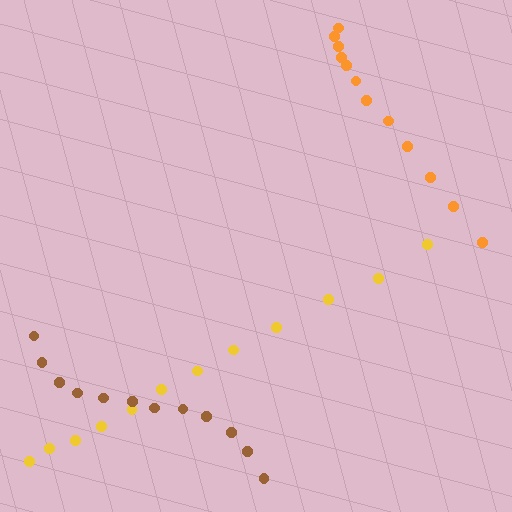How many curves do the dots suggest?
There are 3 distinct paths.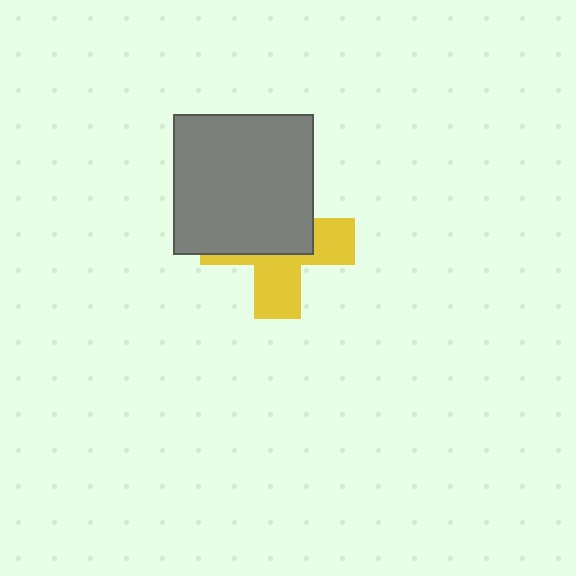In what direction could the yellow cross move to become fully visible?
The yellow cross could move down. That would shift it out from behind the gray square entirely.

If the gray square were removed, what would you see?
You would see the complete yellow cross.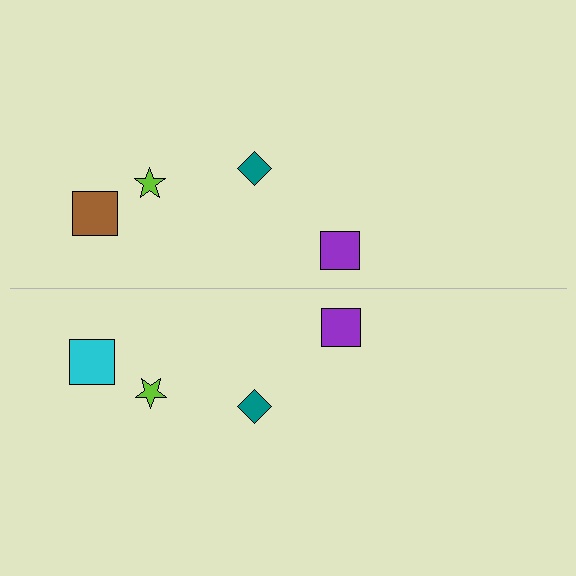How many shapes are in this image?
There are 8 shapes in this image.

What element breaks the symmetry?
The cyan square on the bottom side breaks the symmetry — its mirror counterpart is brown.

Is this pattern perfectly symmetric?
No, the pattern is not perfectly symmetric. The cyan square on the bottom side breaks the symmetry — its mirror counterpart is brown.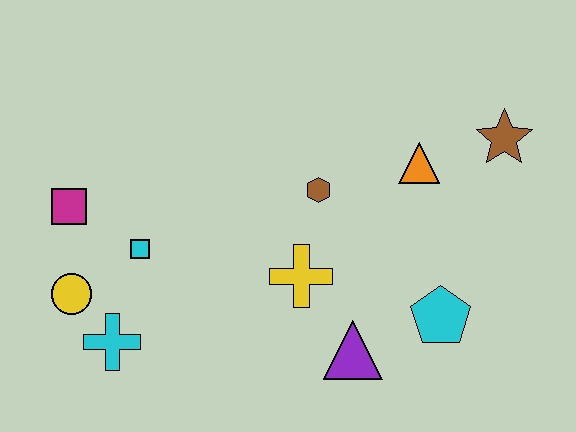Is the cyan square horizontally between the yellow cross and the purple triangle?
No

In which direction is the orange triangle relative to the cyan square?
The orange triangle is to the right of the cyan square.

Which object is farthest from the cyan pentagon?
The magenta square is farthest from the cyan pentagon.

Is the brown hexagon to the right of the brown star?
No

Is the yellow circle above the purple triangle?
Yes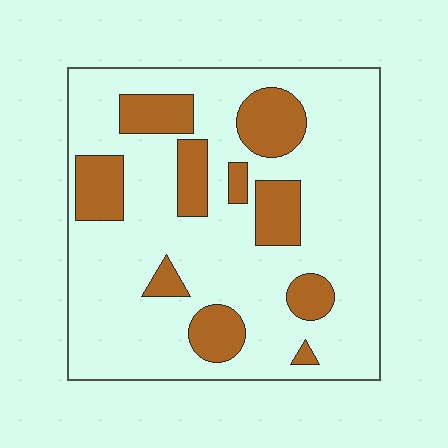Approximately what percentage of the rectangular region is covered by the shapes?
Approximately 25%.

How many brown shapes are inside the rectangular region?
10.